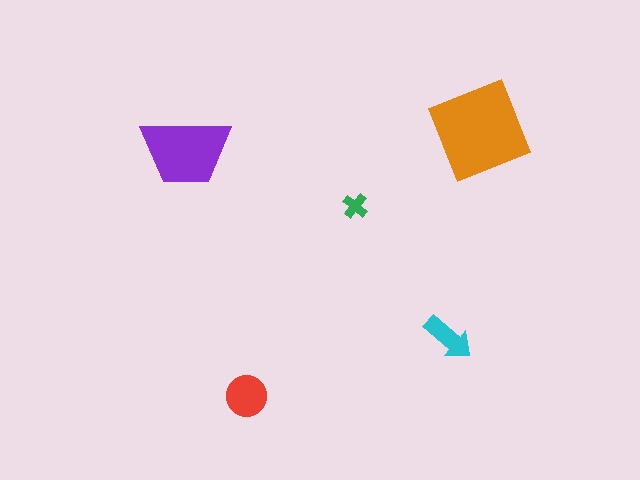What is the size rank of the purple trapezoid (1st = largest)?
2nd.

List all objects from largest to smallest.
The orange diamond, the purple trapezoid, the red circle, the cyan arrow, the green cross.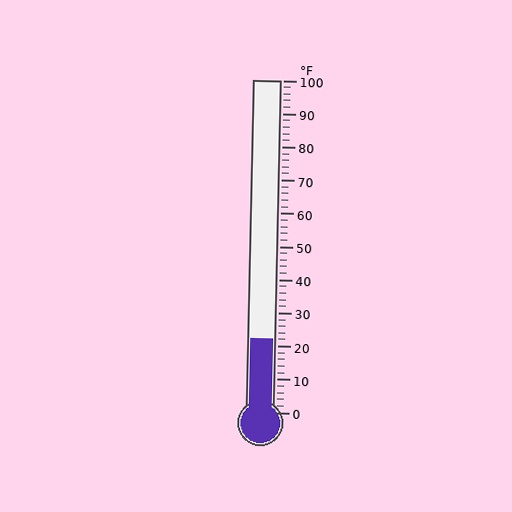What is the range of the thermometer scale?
The thermometer scale ranges from 0°F to 100°F.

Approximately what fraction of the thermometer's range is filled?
The thermometer is filled to approximately 20% of its range.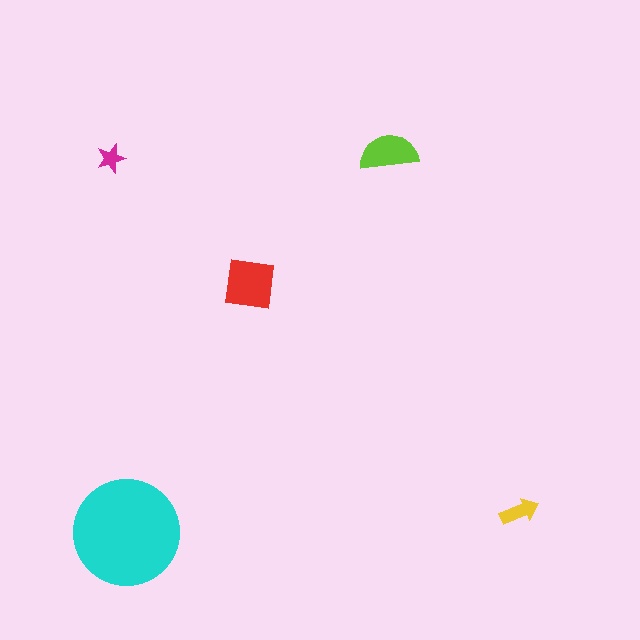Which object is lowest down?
The cyan circle is bottommost.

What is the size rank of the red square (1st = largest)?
2nd.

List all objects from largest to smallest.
The cyan circle, the red square, the lime semicircle, the yellow arrow, the magenta star.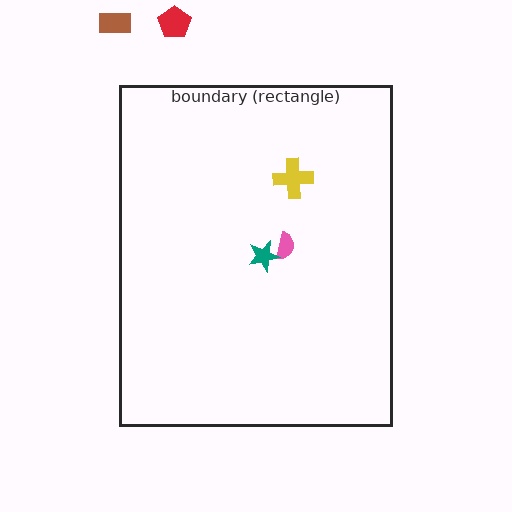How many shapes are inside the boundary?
3 inside, 2 outside.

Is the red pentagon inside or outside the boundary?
Outside.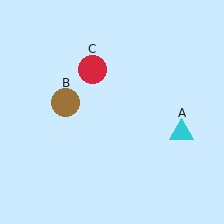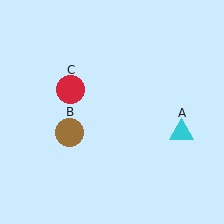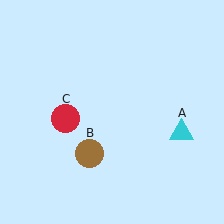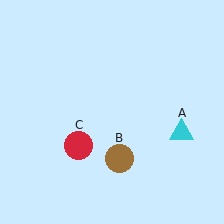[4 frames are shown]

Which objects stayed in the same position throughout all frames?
Cyan triangle (object A) remained stationary.